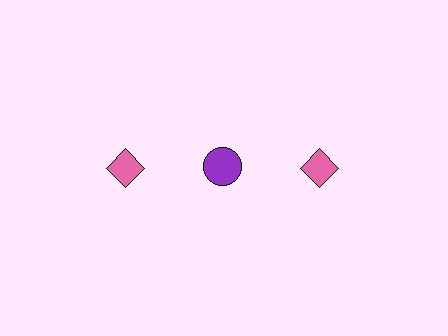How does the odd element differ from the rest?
It differs in both color (purple instead of pink) and shape (circle instead of diamond).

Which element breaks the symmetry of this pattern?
The purple circle in the top row, second from left column breaks the symmetry. All other shapes are pink diamonds.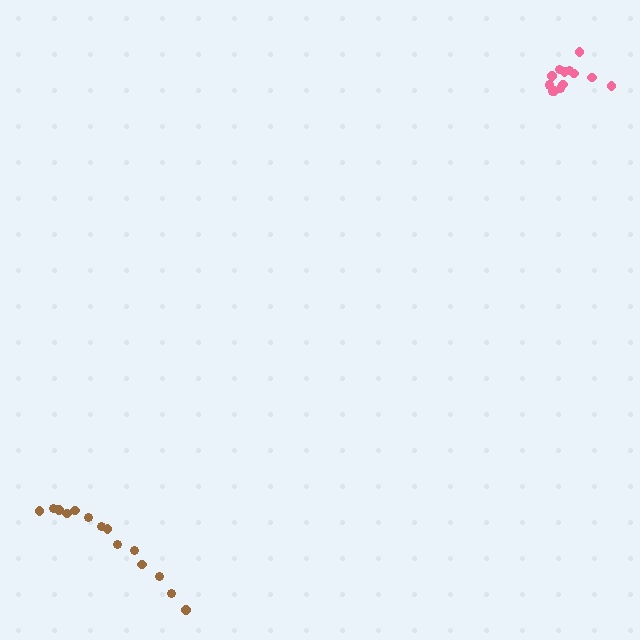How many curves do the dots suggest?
There are 2 distinct paths.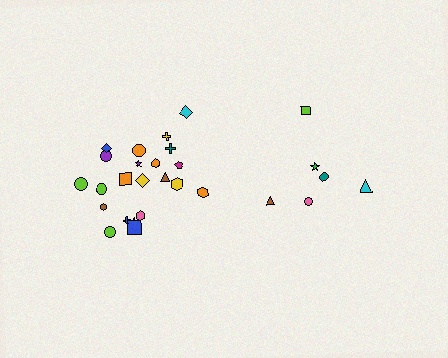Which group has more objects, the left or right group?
The left group.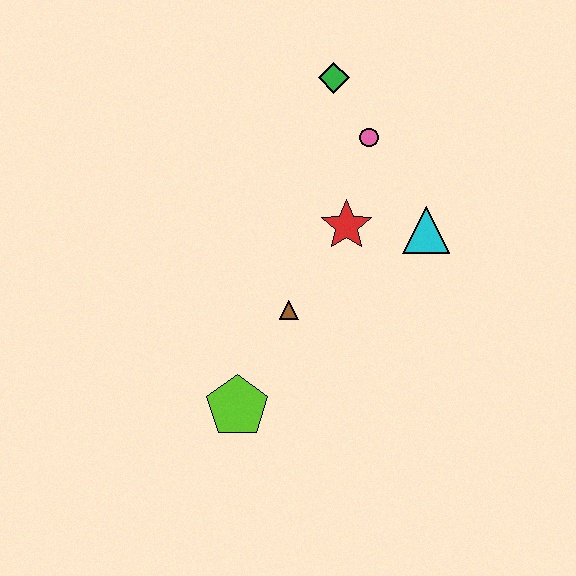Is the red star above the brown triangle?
Yes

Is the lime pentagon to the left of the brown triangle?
Yes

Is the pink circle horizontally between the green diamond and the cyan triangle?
Yes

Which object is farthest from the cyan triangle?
The lime pentagon is farthest from the cyan triangle.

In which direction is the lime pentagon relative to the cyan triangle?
The lime pentagon is to the left of the cyan triangle.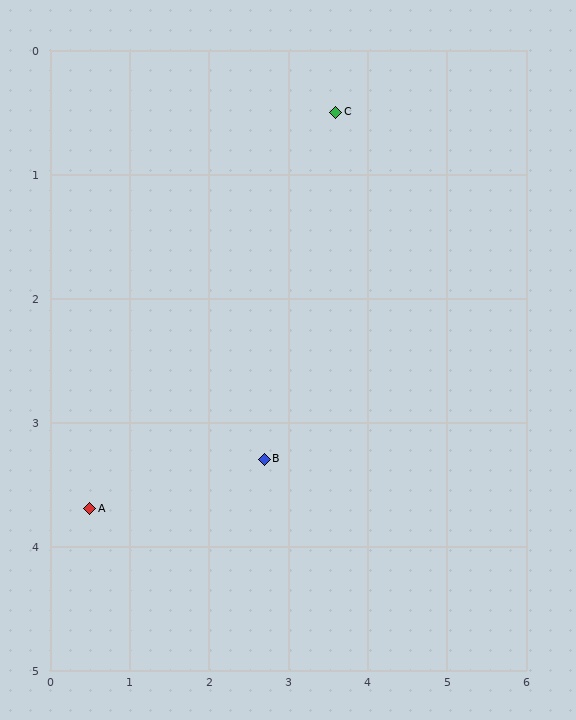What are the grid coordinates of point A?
Point A is at approximately (0.5, 3.7).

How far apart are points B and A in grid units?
Points B and A are about 2.2 grid units apart.